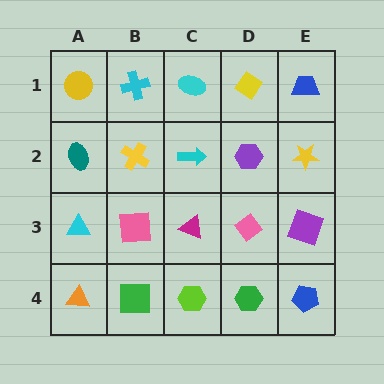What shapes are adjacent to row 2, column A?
A yellow circle (row 1, column A), a cyan triangle (row 3, column A), a yellow cross (row 2, column B).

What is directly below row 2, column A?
A cyan triangle.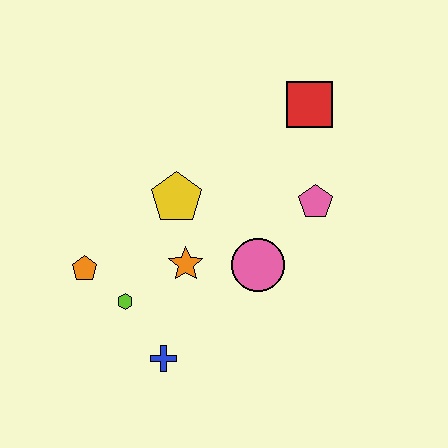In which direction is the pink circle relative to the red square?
The pink circle is below the red square.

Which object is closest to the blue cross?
The lime hexagon is closest to the blue cross.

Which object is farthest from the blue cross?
The red square is farthest from the blue cross.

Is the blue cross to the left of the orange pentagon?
No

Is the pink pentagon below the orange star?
No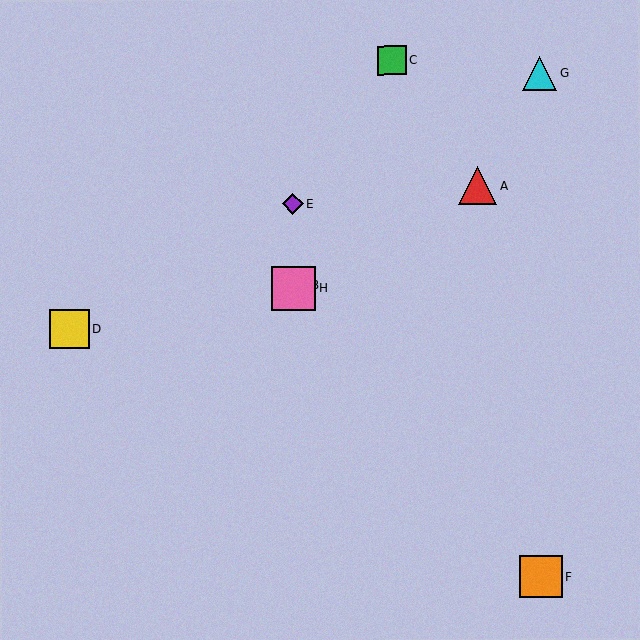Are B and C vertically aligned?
No, B is at x≈293 and C is at x≈392.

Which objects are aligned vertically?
Objects B, E, H are aligned vertically.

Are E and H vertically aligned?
Yes, both are at x≈293.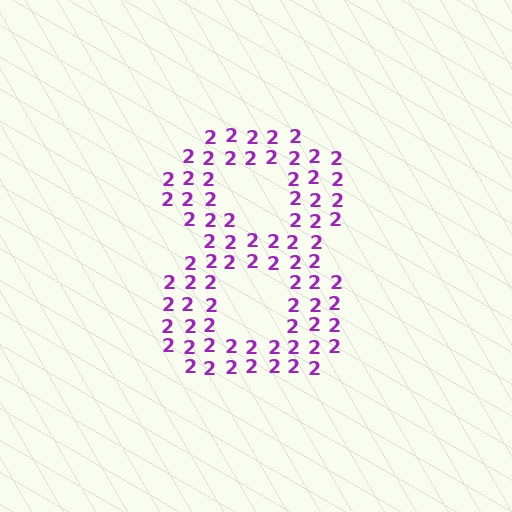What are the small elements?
The small elements are digit 2's.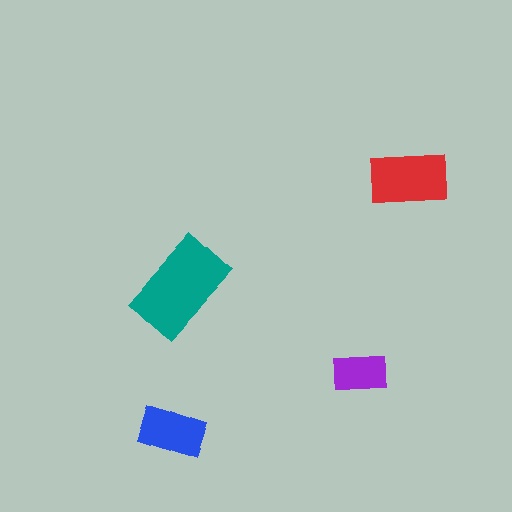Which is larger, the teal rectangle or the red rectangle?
The teal one.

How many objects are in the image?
There are 4 objects in the image.